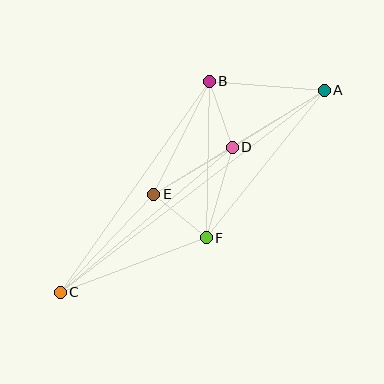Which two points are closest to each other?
Points E and F are closest to each other.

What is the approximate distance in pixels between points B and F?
The distance between B and F is approximately 157 pixels.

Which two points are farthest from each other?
Points A and C are farthest from each other.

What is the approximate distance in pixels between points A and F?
The distance between A and F is approximately 189 pixels.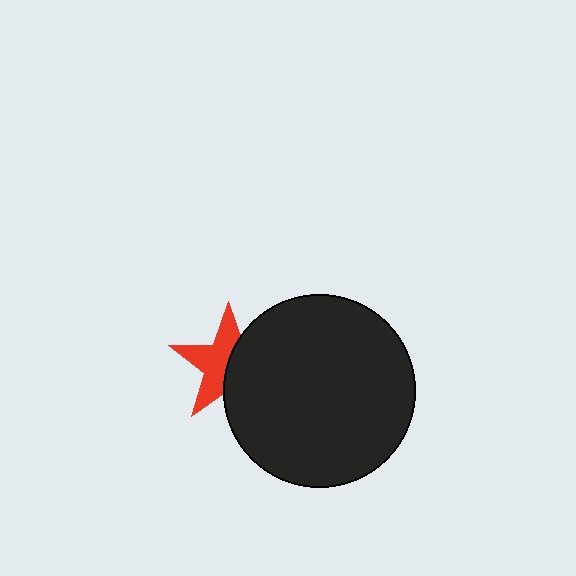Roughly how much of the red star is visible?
About half of it is visible (roughly 54%).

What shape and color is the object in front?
The object in front is a black circle.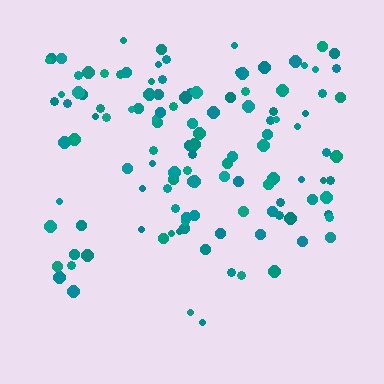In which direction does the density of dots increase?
From bottom to top, with the top side densest.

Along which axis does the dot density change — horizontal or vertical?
Vertical.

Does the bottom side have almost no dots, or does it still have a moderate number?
Still a moderate number, just noticeably fewer than the top.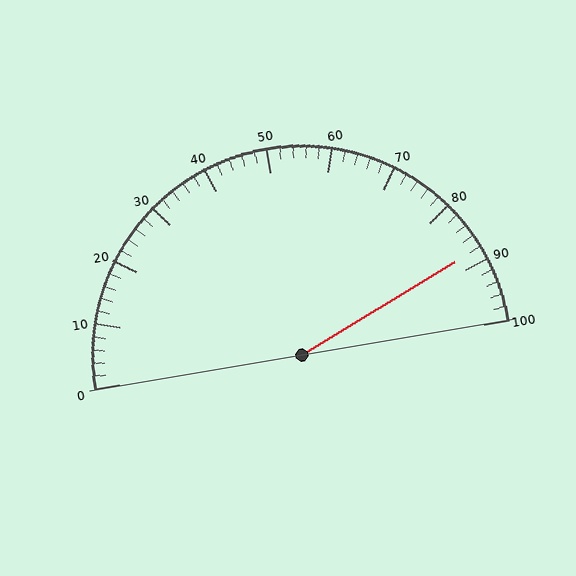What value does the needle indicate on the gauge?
The needle indicates approximately 88.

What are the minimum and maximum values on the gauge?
The gauge ranges from 0 to 100.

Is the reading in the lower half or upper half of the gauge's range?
The reading is in the upper half of the range (0 to 100).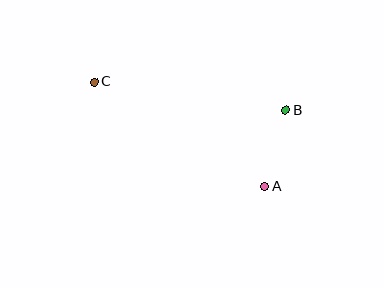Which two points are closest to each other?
Points A and B are closest to each other.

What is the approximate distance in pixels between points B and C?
The distance between B and C is approximately 194 pixels.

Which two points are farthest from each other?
Points A and C are farthest from each other.